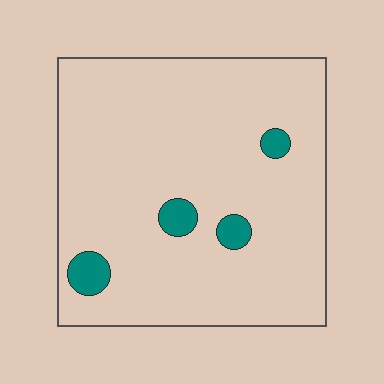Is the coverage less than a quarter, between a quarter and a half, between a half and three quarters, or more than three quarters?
Less than a quarter.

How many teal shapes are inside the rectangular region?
4.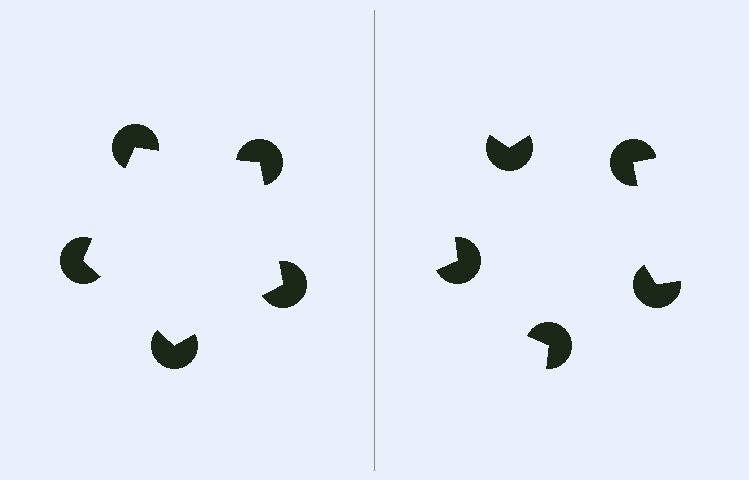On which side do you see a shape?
An illusory pentagon appears on the left side. On the right side the wedge cuts are rotated, so no coherent shape forms.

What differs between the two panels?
The pac-man discs are positioned identically on both sides; only the wedge orientations differ. On the left they align to a pentagon; on the right they are misaligned.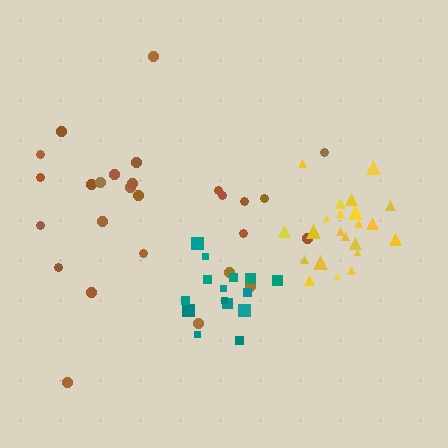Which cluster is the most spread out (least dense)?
Brown.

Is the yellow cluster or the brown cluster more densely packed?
Yellow.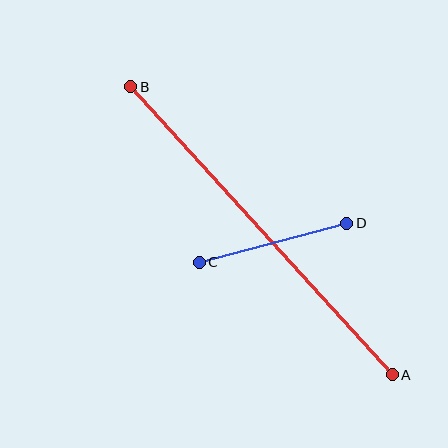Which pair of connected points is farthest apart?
Points A and B are farthest apart.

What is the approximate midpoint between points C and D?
The midpoint is at approximately (273, 243) pixels.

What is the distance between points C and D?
The distance is approximately 153 pixels.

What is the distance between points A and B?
The distance is approximately 389 pixels.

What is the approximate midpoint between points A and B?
The midpoint is at approximately (261, 231) pixels.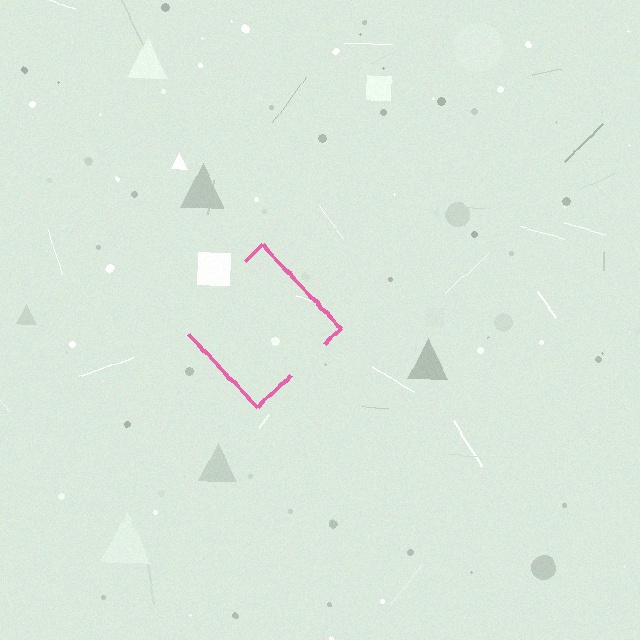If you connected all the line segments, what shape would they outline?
They would outline a diamond.